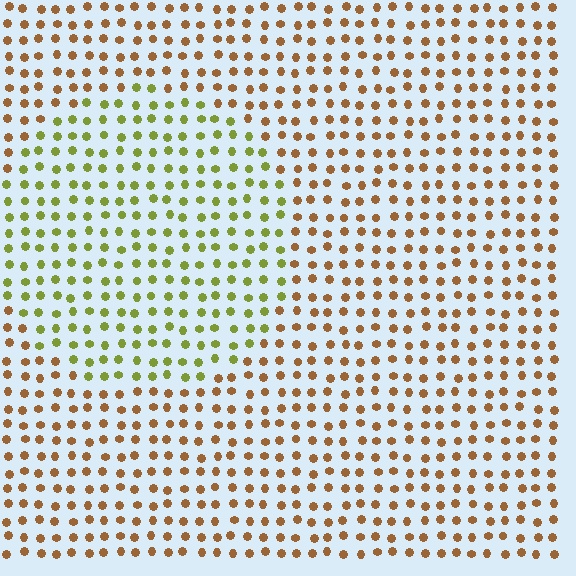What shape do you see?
I see a circle.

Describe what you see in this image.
The image is filled with small brown elements in a uniform arrangement. A circle-shaped region is visible where the elements are tinted to a slightly different hue, forming a subtle color boundary.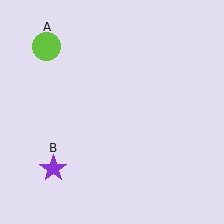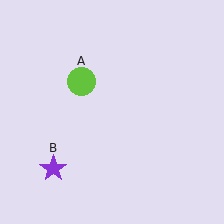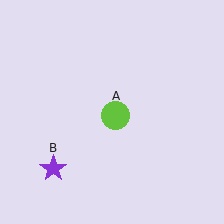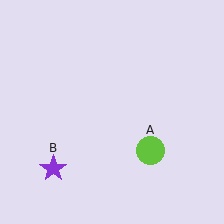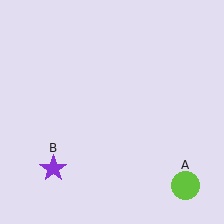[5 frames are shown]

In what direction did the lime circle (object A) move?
The lime circle (object A) moved down and to the right.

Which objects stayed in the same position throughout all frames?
Purple star (object B) remained stationary.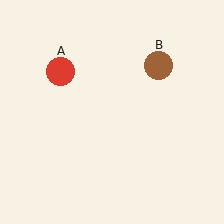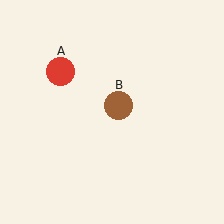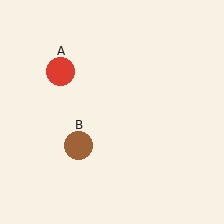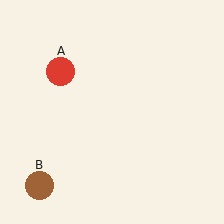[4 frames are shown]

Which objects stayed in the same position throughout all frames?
Red circle (object A) remained stationary.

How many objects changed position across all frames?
1 object changed position: brown circle (object B).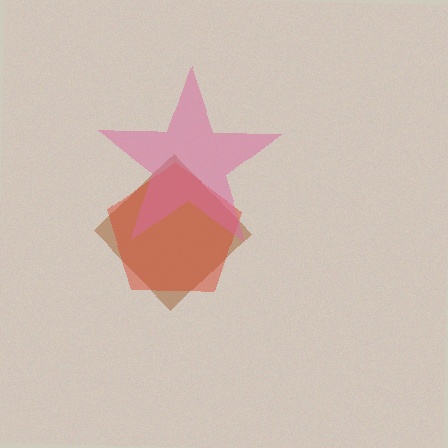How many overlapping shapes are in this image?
There are 3 overlapping shapes in the image.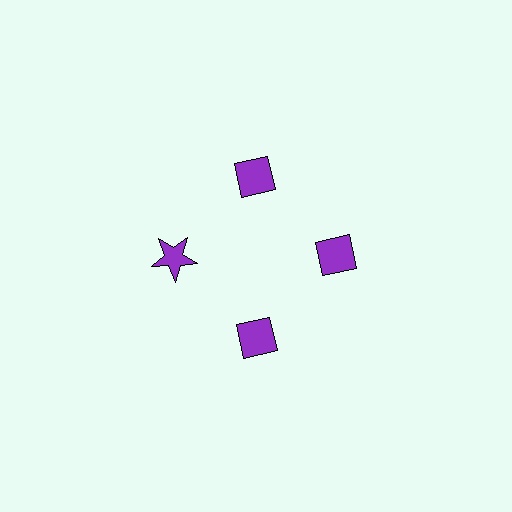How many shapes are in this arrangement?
There are 4 shapes arranged in a ring pattern.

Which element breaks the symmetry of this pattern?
The purple star at roughly the 9 o'clock position breaks the symmetry. All other shapes are purple diamonds.